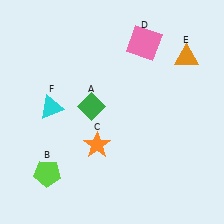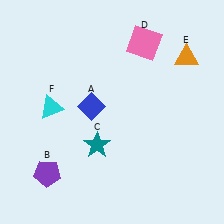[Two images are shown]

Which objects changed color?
A changed from green to blue. B changed from lime to purple. C changed from orange to teal.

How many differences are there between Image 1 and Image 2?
There are 3 differences between the two images.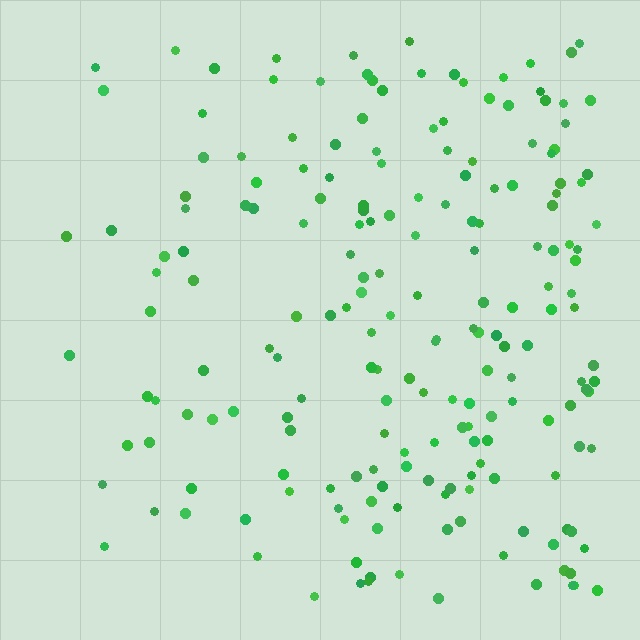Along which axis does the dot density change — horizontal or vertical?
Horizontal.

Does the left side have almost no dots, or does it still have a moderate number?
Still a moderate number, just noticeably fewer than the right.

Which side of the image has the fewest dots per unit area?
The left.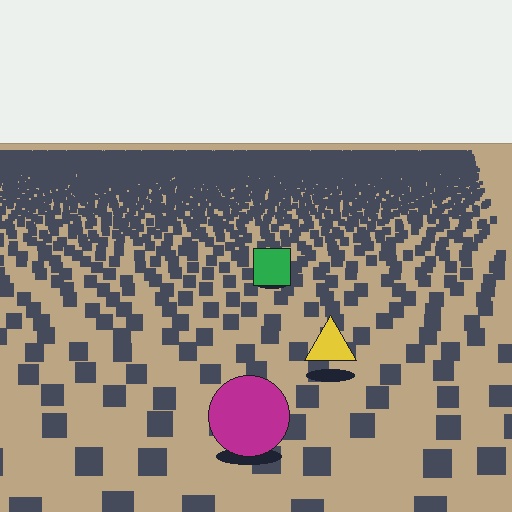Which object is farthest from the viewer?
The green square is farthest from the viewer. It appears smaller and the ground texture around it is denser.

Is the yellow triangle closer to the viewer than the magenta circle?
No. The magenta circle is closer — you can tell from the texture gradient: the ground texture is coarser near it.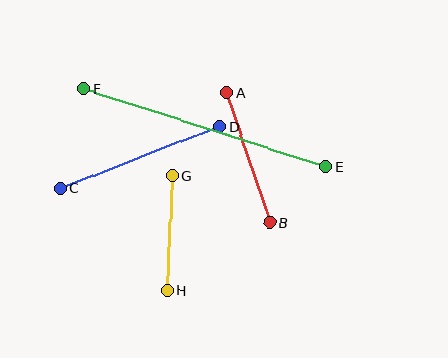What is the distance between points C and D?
The distance is approximately 170 pixels.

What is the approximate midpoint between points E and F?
The midpoint is at approximately (205, 128) pixels.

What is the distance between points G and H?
The distance is approximately 115 pixels.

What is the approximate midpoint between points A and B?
The midpoint is at approximately (248, 157) pixels.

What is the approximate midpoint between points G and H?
The midpoint is at approximately (170, 233) pixels.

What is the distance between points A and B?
The distance is approximately 136 pixels.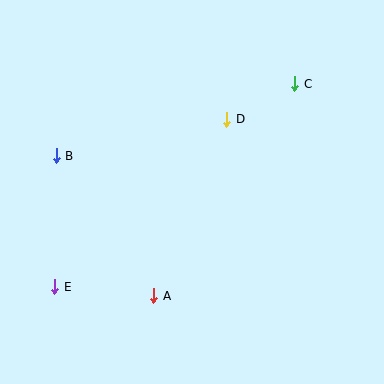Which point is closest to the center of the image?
Point D at (227, 119) is closest to the center.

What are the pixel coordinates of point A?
Point A is at (154, 296).